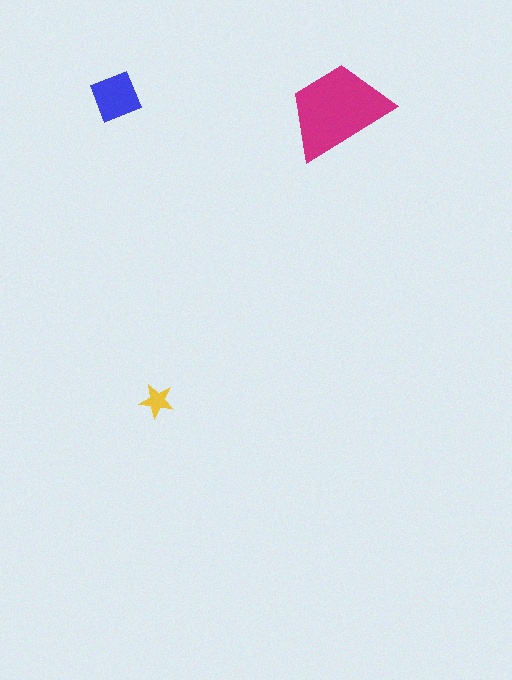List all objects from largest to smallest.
The magenta trapezoid, the blue diamond, the yellow star.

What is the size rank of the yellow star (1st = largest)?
3rd.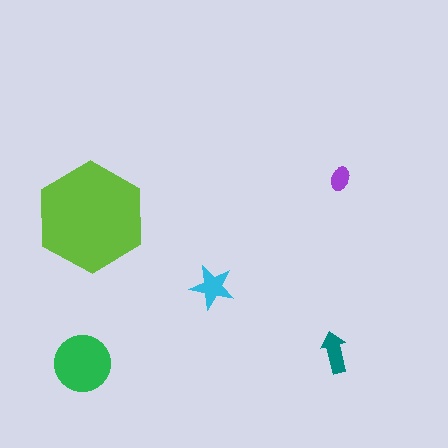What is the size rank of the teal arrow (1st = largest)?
4th.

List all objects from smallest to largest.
The purple ellipse, the teal arrow, the cyan star, the green circle, the lime hexagon.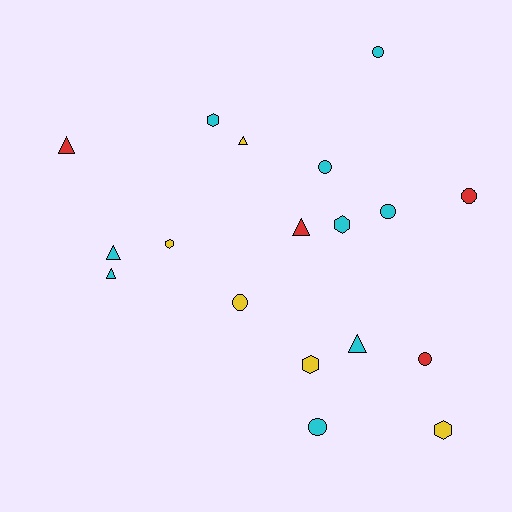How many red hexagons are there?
There are no red hexagons.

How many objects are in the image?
There are 18 objects.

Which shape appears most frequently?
Circle, with 7 objects.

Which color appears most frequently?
Cyan, with 9 objects.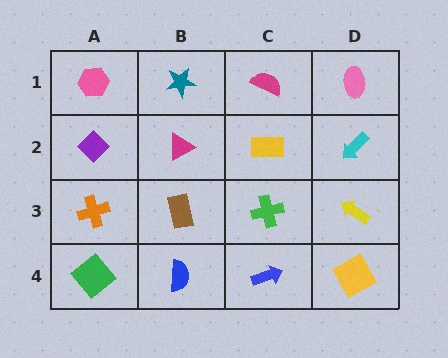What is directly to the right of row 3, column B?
A green cross.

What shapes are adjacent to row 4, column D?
A yellow arrow (row 3, column D), a blue arrow (row 4, column C).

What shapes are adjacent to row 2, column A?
A pink hexagon (row 1, column A), an orange cross (row 3, column A), a magenta triangle (row 2, column B).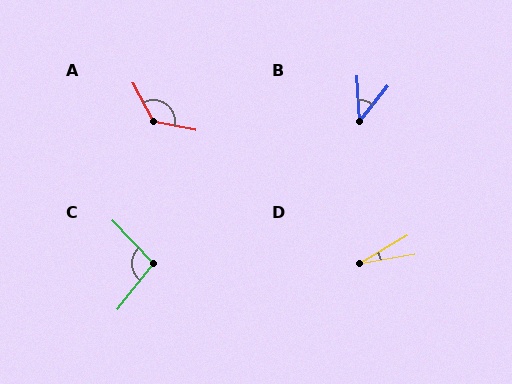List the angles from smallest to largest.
D (21°), B (41°), C (98°), A (130°).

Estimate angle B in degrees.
Approximately 41 degrees.